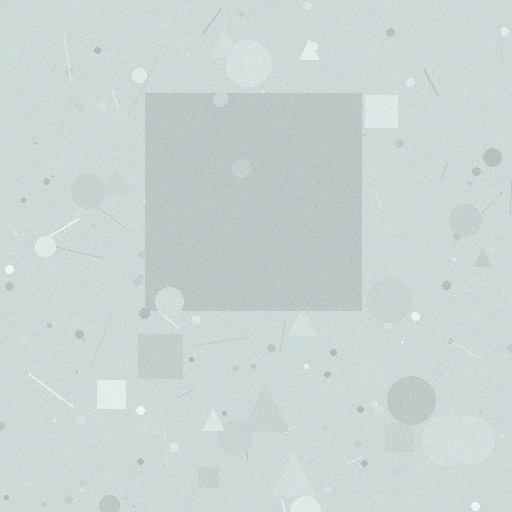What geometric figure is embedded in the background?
A square is embedded in the background.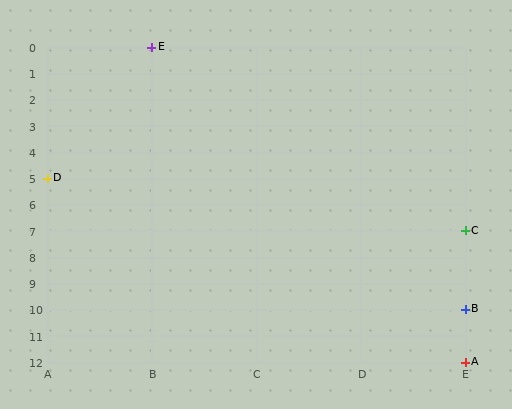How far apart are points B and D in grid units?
Points B and D are 4 columns and 5 rows apart (about 6.4 grid units diagonally).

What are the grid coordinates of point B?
Point B is at grid coordinates (E, 10).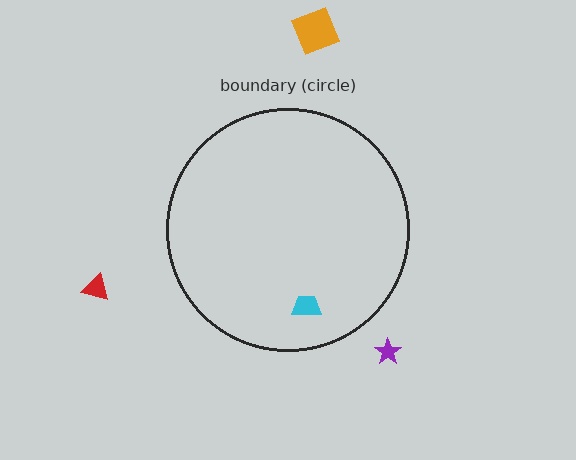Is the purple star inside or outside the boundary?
Outside.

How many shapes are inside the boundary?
1 inside, 3 outside.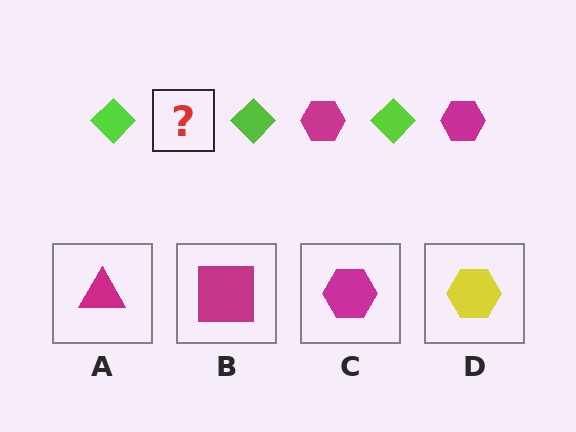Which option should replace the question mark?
Option C.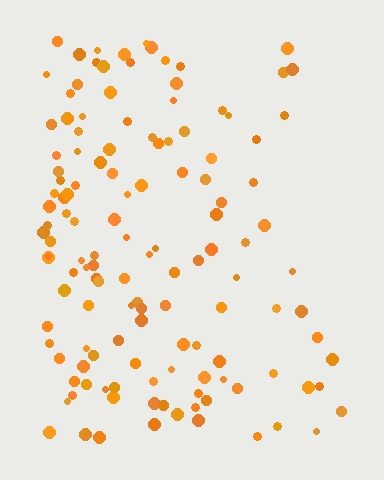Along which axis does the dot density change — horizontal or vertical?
Horizontal.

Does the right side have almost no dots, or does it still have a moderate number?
Still a moderate number, just noticeably fewer than the left.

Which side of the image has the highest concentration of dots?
The left.